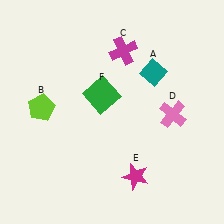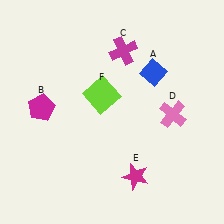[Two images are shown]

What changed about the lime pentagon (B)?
In Image 1, B is lime. In Image 2, it changed to magenta.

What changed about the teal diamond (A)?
In Image 1, A is teal. In Image 2, it changed to blue.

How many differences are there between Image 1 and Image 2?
There are 3 differences between the two images.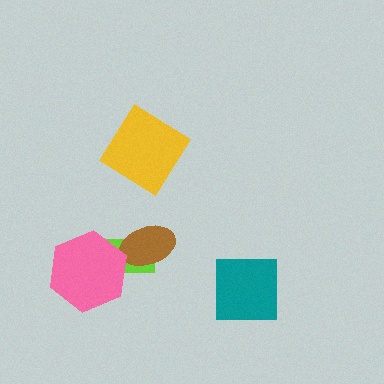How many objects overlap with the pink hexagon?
1 object overlaps with the pink hexagon.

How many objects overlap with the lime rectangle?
2 objects overlap with the lime rectangle.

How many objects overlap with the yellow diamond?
0 objects overlap with the yellow diamond.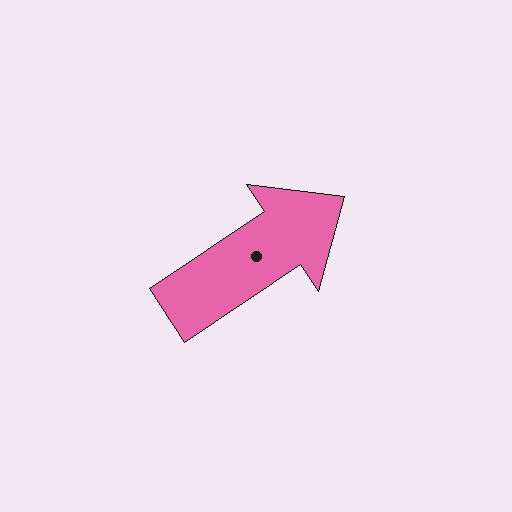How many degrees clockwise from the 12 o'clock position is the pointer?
Approximately 56 degrees.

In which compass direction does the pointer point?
Northeast.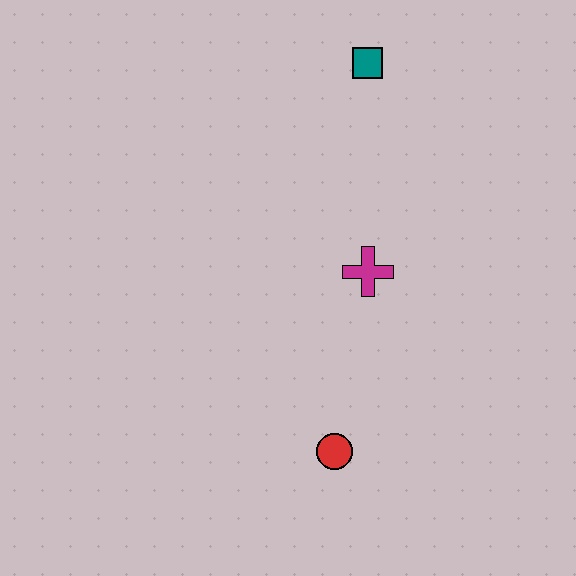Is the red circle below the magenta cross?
Yes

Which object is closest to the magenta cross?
The red circle is closest to the magenta cross.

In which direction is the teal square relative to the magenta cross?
The teal square is above the magenta cross.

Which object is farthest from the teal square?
The red circle is farthest from the teal square.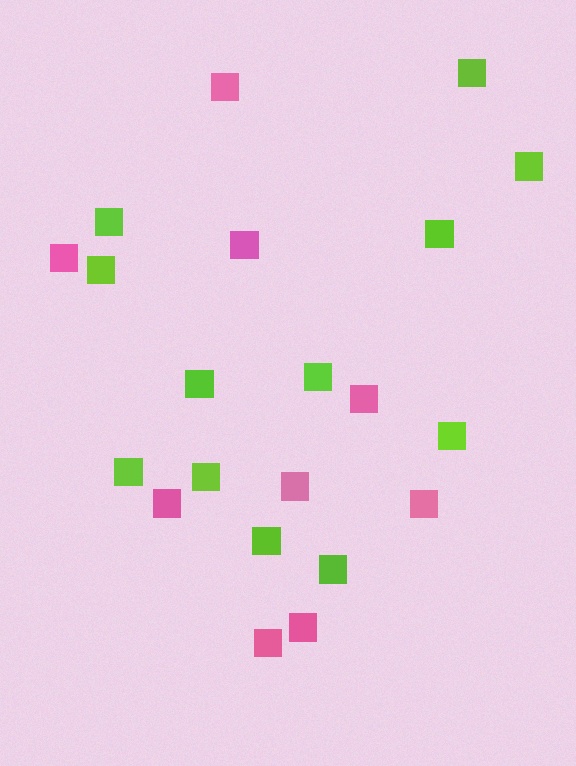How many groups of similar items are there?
There are 2 groups: one group of pink squares (9) and one group of lime squares (12).